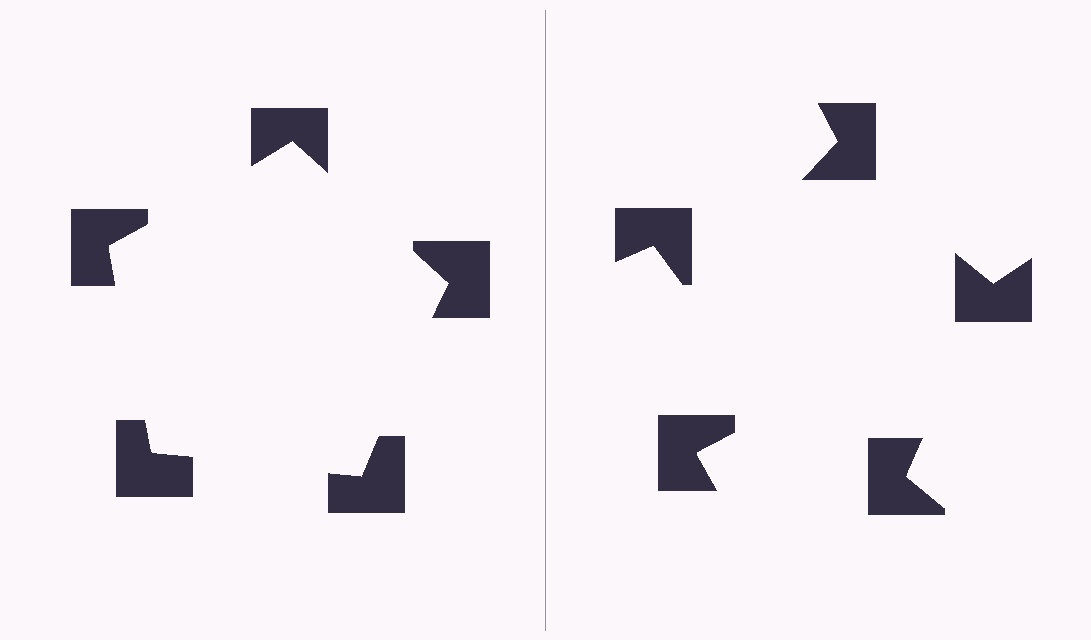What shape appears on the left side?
An illusory pentagon.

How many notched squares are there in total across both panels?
10 — 5 on each side.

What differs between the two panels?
The notched squares are positioned identically on both sides; only the wedge orientations differ. On the left they align to a pentagon; on the right they are misaligned.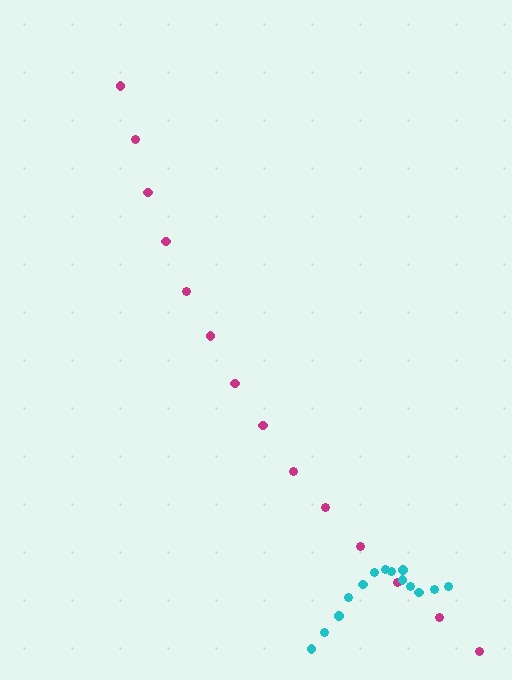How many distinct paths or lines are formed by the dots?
There are 2 distinct paths.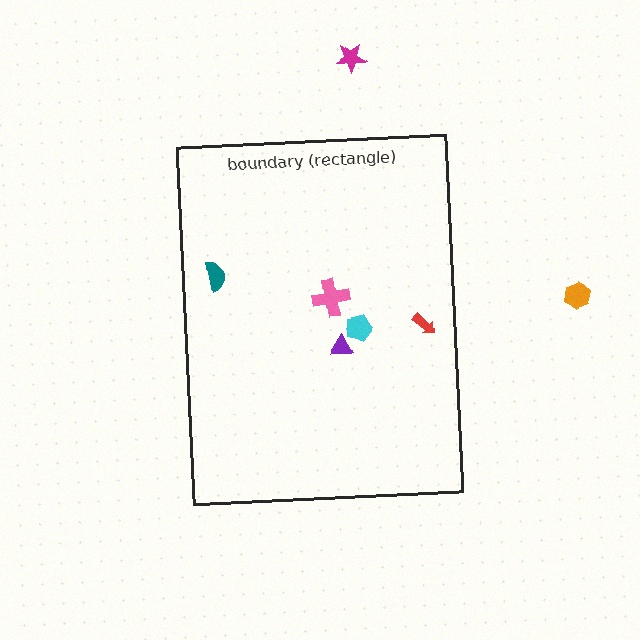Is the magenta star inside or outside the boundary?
Outside.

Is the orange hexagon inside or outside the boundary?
Outside.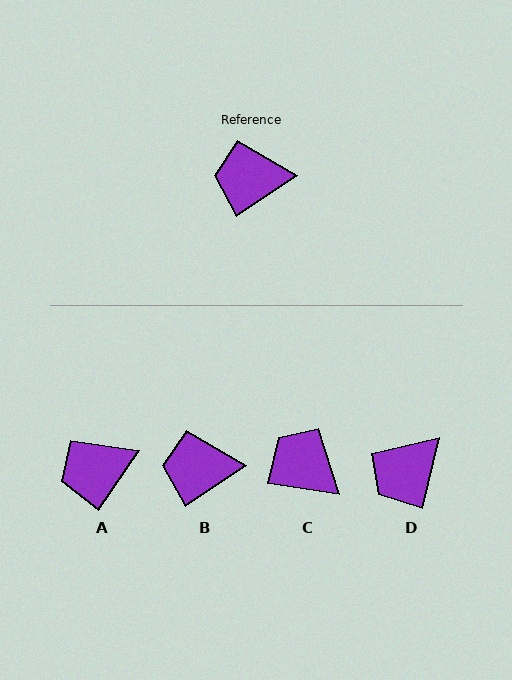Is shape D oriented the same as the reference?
No, it is off by about 43 degrees.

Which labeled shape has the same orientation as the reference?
B.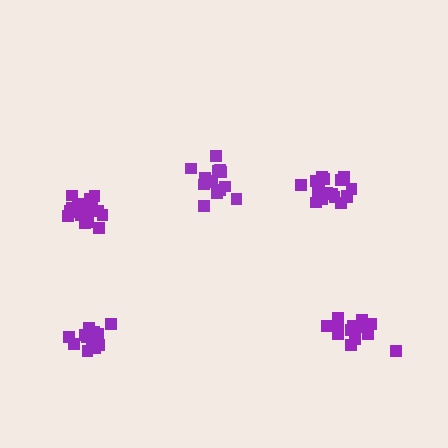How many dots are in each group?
Group 1: 19 dots, Group 2: 20 dots, Group 3: 15 dots, Group 4: 15 dots, Group 5: 14 dots (83 total).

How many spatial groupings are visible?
There are 5 spatial groupings.